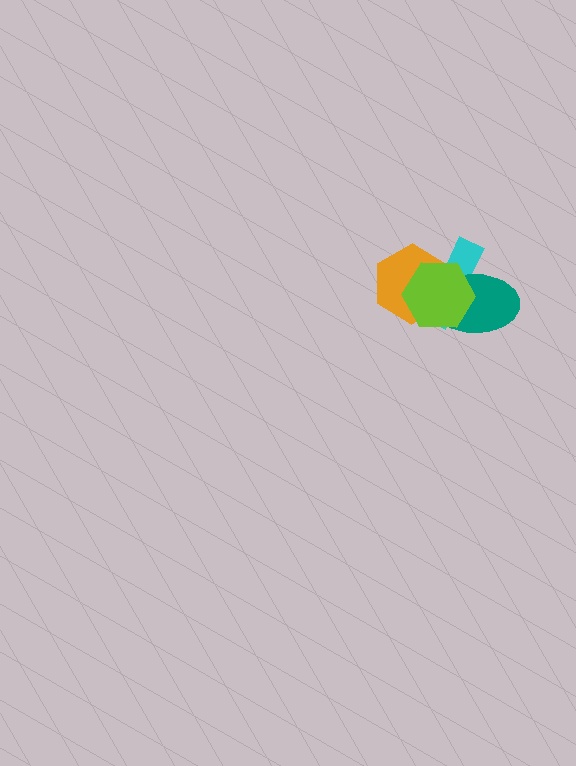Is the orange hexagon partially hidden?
Yes, it is partially covered by another shape.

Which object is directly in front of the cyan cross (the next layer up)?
The teal ellipse is directly in front of the cyan cross.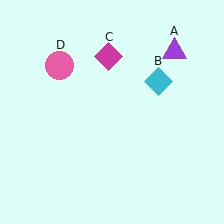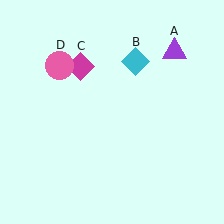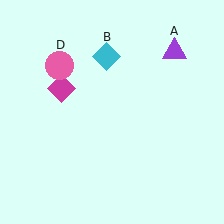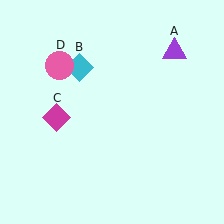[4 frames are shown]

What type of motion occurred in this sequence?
The cyan diamond (object B), magenta diamond (object C) rotated counterclockwise around the center of the scene.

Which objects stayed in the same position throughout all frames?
Purple triangle (object A) and pink circle (object D) remained stationary.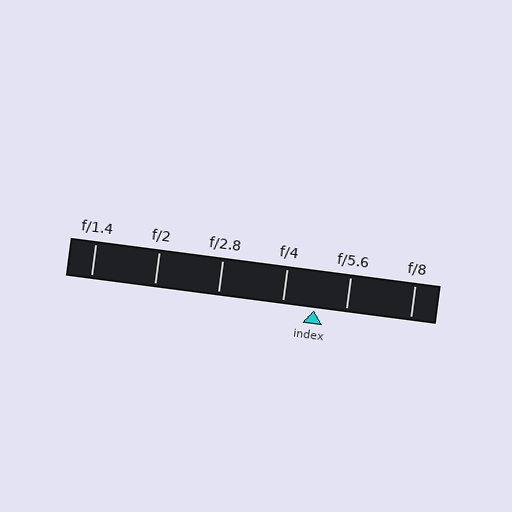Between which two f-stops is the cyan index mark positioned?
The index mark is between f/4 and f/5.6.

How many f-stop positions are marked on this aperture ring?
There are 6 f-stop positions marked.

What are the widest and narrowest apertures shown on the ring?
The widest aperture shown is f/1.4 and the narrowest is f/8.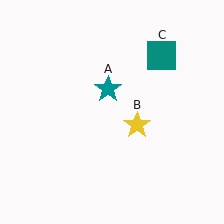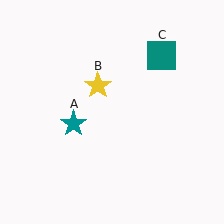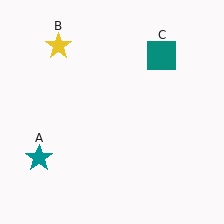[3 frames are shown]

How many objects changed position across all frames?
2 objects changed position: teal star (object A), yellow star (object B).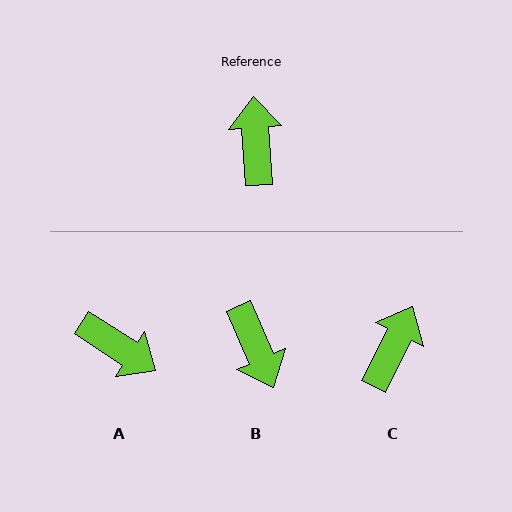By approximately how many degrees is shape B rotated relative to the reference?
Approximately 160 degrees clockwise.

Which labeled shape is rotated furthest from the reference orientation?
B, about 160 degrees away.